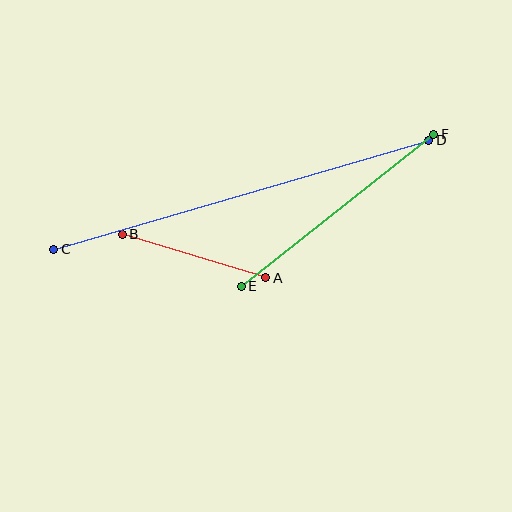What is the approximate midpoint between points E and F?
The midpoint is at approximately (337, 210) pixels.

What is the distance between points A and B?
The distance is approximately 150 pixels.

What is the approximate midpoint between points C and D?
The midpoint is at approximately (241, 195) pixels.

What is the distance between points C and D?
The distance is approximately 391 pixels.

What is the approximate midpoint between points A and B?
The midpoint is at approximately (194, 256) pixels.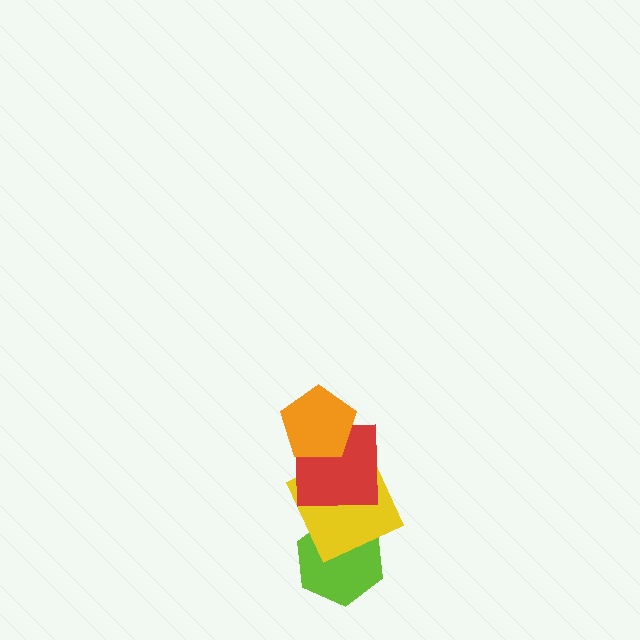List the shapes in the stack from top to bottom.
From top to bottom: the orange pentagon, the red square, the yellow square, the lime hexagon.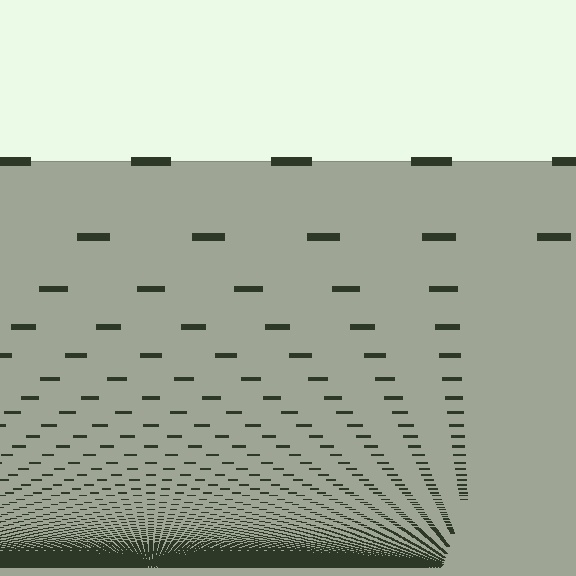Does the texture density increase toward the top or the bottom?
Density increases toward the bottom.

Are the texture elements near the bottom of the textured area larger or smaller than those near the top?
Smaller. The gradient is inverted — elements near the bottom are smaller and denser.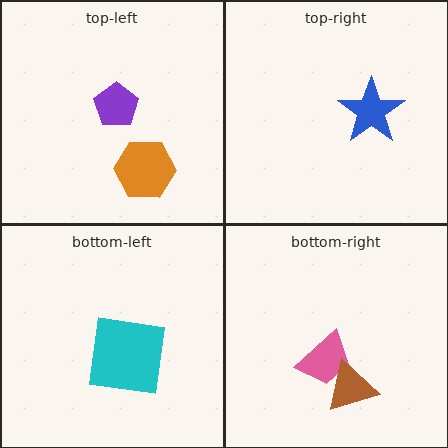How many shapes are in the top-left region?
2.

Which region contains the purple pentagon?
The top-left region.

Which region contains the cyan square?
The bottom-left region.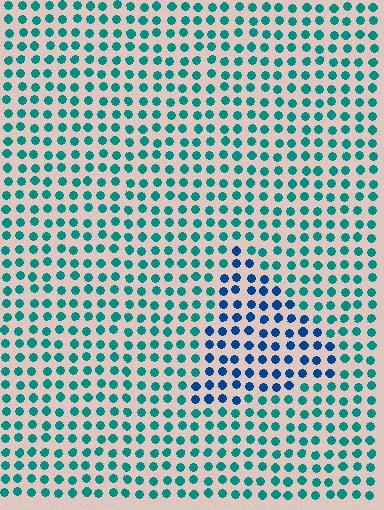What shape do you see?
I see a triangle.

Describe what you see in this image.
The image is filled with small teal elements in a uniform arrangement. A triangle-shaped region is visible where the elements are tinted to a slightly different hue, forming a subtle color boundary.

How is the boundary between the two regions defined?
The boundary is defined purely by a slight shift in hue (about 38 degrees). Spacing, size, and orientation are identical on both sides.